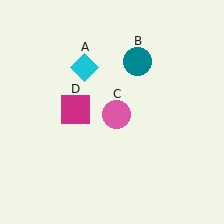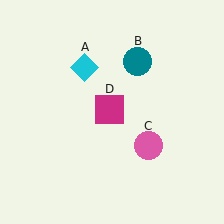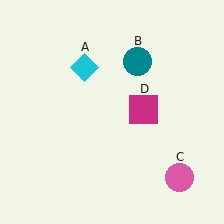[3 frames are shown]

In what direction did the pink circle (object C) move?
The pink circle (object C) moved down and to the right.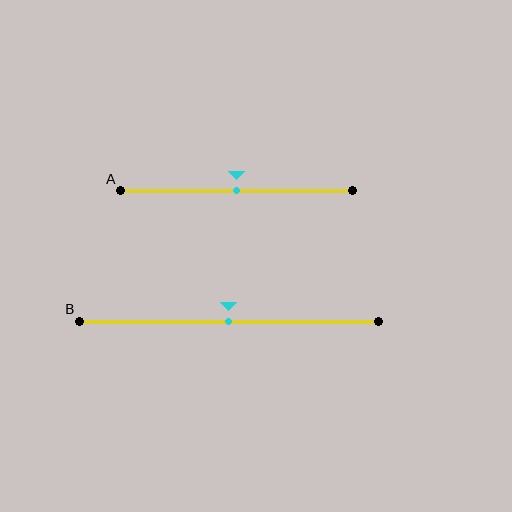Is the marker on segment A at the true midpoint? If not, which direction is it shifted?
Yes, the marker on segment A is at the true midpoint.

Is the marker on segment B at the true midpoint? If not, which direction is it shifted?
Yes, the marker on segment B is at the true midpoint.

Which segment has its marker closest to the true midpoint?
Segment A has its marker closest to the true midpoint.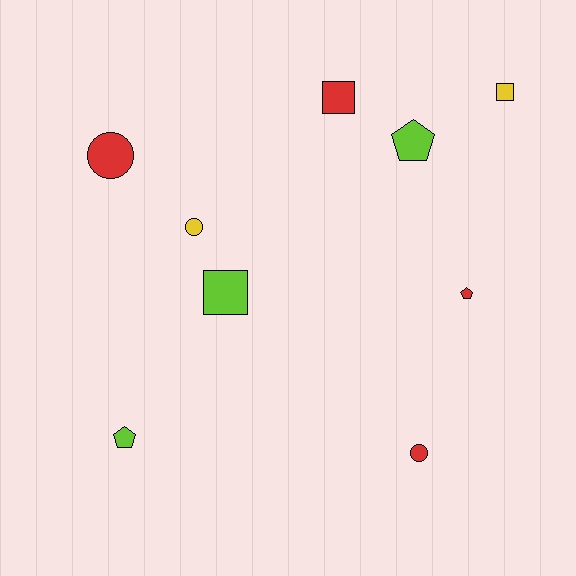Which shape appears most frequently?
Square, with 3 objects.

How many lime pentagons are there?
There are 2 lime pentagons.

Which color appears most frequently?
Red, with 4 objects.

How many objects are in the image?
There are 9 objects.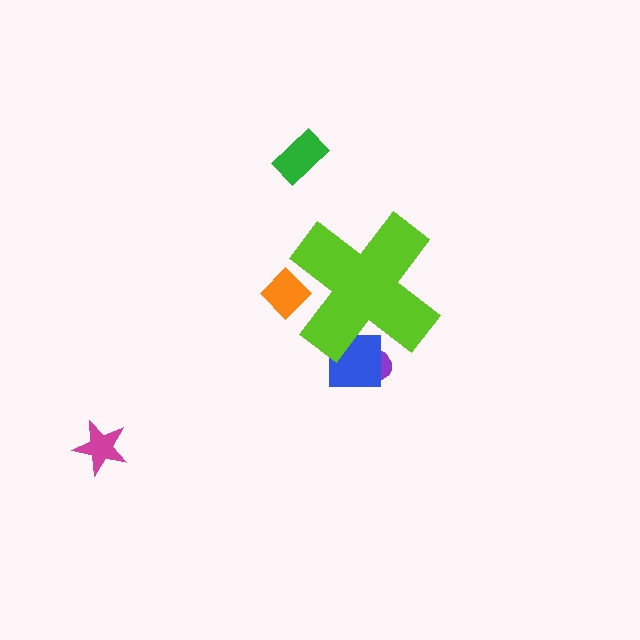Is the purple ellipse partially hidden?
Yes, the purple ellipse is partially hidden behind the lime cross.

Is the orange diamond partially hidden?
Yes, the orange diamond is partially hidden behind the lime cross.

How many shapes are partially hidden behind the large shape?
3 shapes are partially hidden.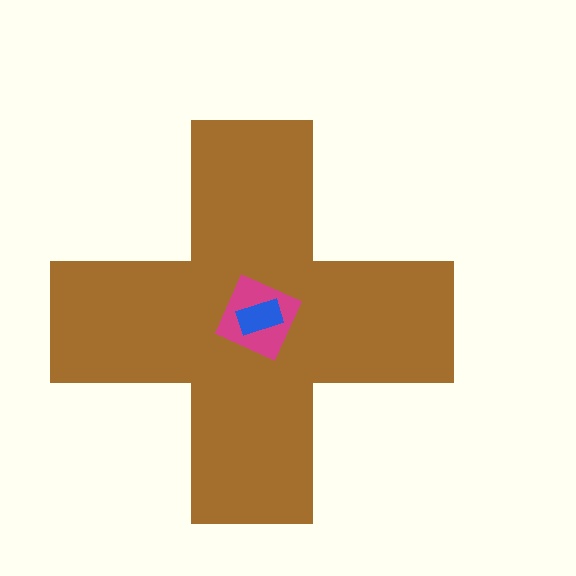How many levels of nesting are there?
3.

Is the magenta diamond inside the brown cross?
Yes.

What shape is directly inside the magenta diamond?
The blue rectangle.